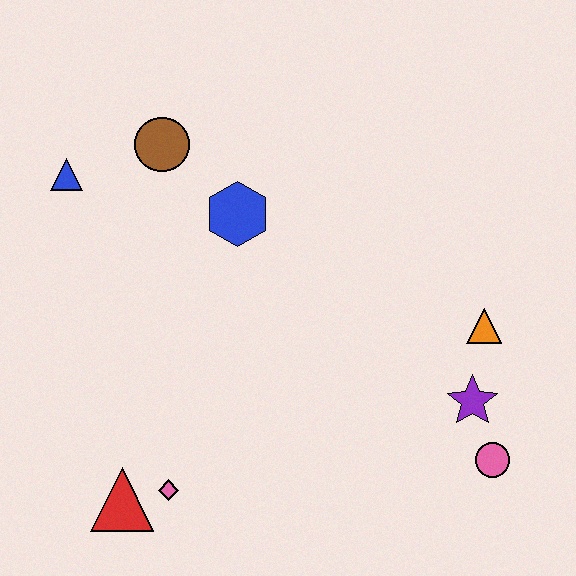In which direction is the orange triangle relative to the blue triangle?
The orange triangle is to the right of the blue triangle.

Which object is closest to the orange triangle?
The purple star is closest to the orange triangle.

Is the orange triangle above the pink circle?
Yes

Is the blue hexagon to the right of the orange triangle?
No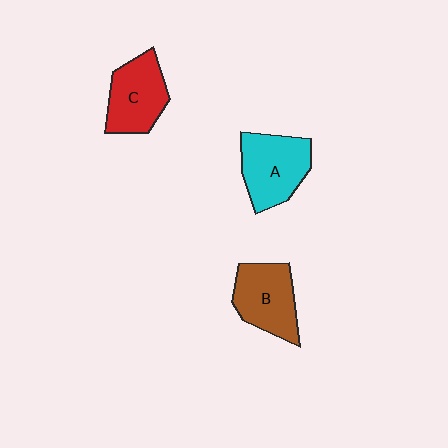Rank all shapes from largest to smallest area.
From largest to smallest: A (cyan), B (brown), C (red).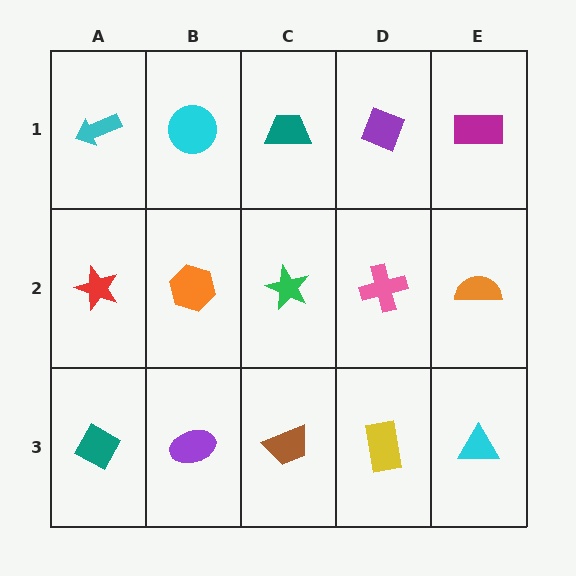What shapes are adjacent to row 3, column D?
A pink cross (row 2, column D), a brown trapezoid (row 3, column C), a cyan triangle (row 3, column E).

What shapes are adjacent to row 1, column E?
An orange semicircle (row 2, column E), a purple diamond (row 1, column D).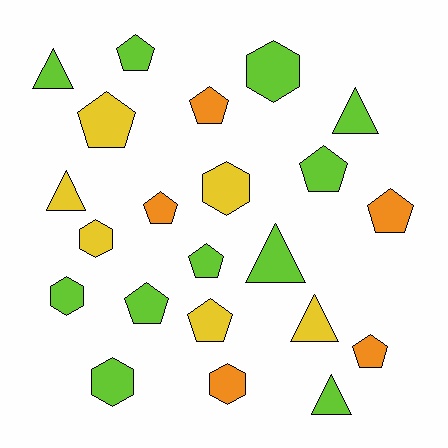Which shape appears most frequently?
Pentagon, with 10 objects.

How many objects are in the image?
There are 22 objects.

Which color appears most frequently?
Lime, with 11 objects.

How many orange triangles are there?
There are no orange triangles.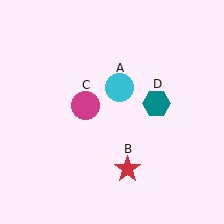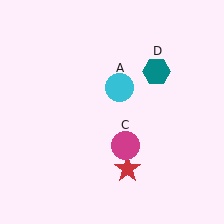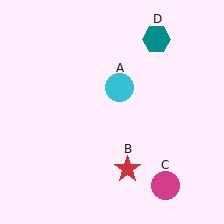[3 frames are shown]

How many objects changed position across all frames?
2 objects changed position: magenta circle (object C), teal hexagon (object D).